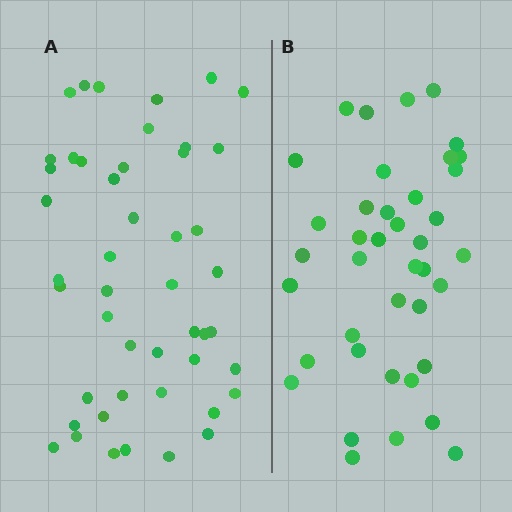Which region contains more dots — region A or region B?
Region A (the left region) has more dots.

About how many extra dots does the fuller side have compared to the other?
Region A has roughly 8 or so more dots than region B.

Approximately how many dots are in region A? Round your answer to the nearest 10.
About 50 dots. (The exact count is 47, which rounds to 50.)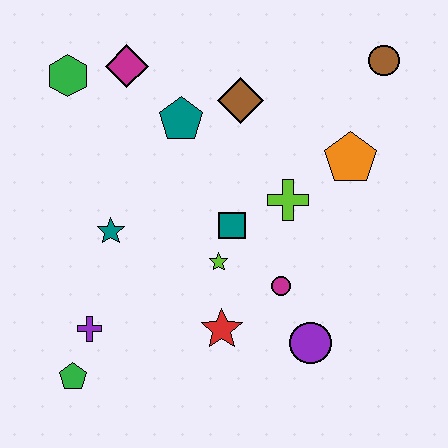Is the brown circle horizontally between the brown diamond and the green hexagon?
No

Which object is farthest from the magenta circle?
The green hexagon is farthest from the magenta circle.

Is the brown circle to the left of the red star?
No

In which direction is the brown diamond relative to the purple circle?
The brown diamond is above the purple circle.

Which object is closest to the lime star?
The teal square is closest to the lime star.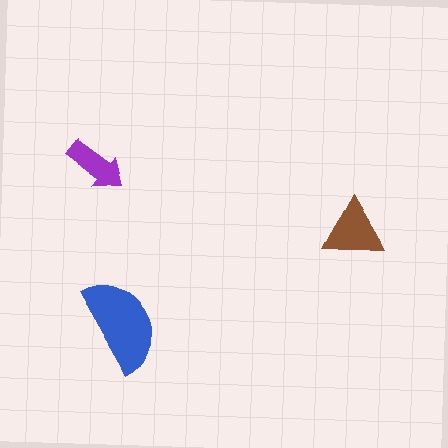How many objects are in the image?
There are 3 objects in the image.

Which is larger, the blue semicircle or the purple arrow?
The blue semicircle.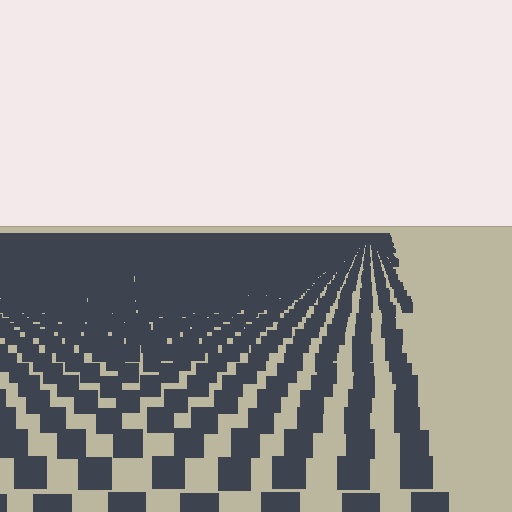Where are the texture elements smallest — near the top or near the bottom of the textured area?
Near the top.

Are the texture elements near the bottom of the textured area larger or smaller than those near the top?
Larger. Near the bottom, elements are closer to the viewer and appear at a bigger on-screen size.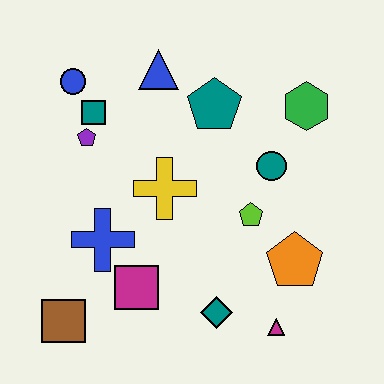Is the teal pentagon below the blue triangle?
Yes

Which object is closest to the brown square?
The magenta square is closest to the brown square.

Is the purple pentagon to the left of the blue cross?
Yes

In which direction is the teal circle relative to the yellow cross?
The teal circle is to the right of the yellow cross.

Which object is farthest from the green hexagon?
The brown square is farthest from the green hexagon.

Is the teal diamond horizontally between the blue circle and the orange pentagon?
Yes